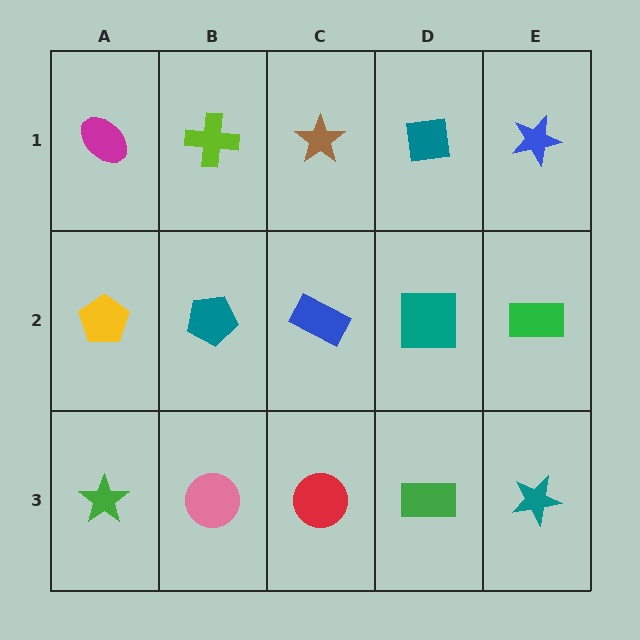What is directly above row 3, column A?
A yellow pentagon.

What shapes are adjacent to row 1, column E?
A green rectangle (row 2, column E), a teal square (row 1, column D).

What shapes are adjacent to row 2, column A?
A magenta ellipse (row 1, column A), a green star (row 3, column A), a teal pentagon (row 2, column B).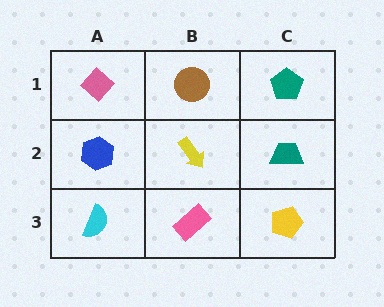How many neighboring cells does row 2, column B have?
4.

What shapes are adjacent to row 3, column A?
A blue hexagon (row 2, column A), a pink rectangle (row 3, column B).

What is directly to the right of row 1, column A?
A brown circle.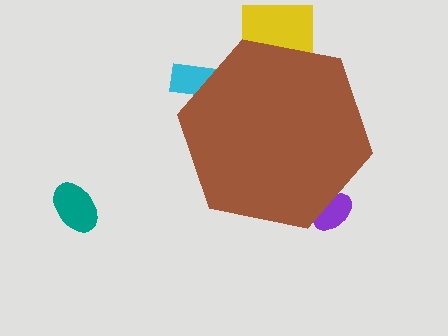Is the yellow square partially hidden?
Yes, the yellow square is partially hidden behind the brown hexagon.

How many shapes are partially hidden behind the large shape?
3 shapes are partially hidden.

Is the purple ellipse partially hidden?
Yes, the purple ellipse is partially hidden behind the brown hexagon.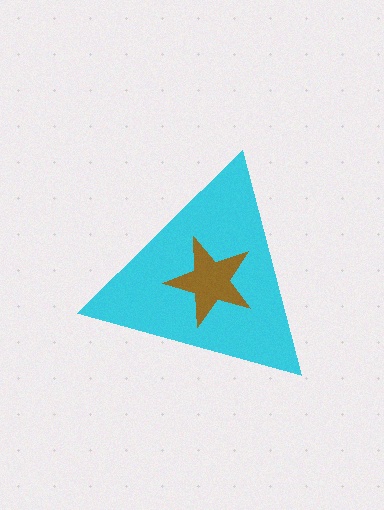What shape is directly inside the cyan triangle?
The brown star.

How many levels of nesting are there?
2.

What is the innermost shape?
The brown star.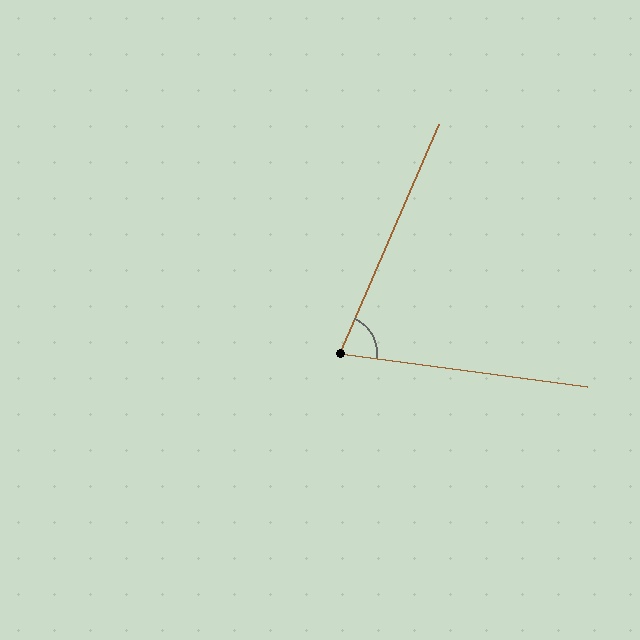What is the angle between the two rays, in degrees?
Approximately 74 degrees.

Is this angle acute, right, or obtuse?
It is acute.